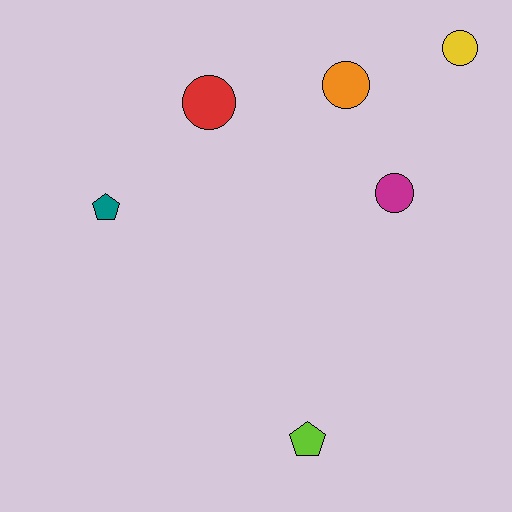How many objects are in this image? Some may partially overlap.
There are 6 objects.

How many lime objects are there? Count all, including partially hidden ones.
There is 1 lime object.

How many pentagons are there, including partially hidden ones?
There are 2 pentagons.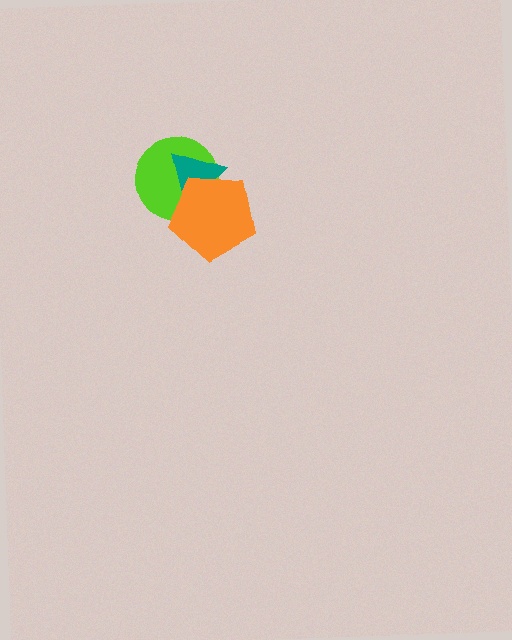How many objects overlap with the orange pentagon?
2 objects overlap with the orange pentagon.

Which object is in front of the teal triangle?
The orange pentagon is in front of the teal triangle.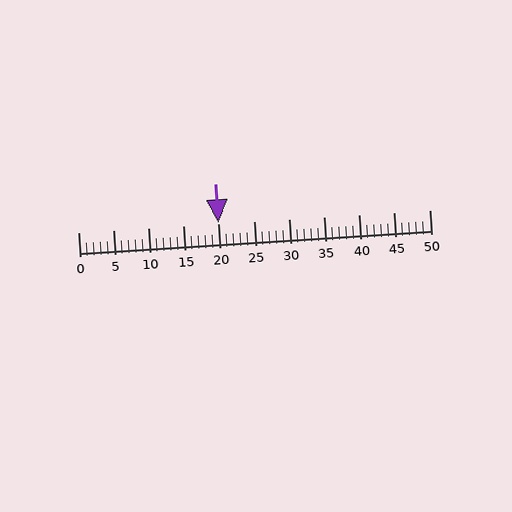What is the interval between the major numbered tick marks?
The major tick marks are spaced 5 units apart.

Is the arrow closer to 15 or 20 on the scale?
The arrow is closer to 20.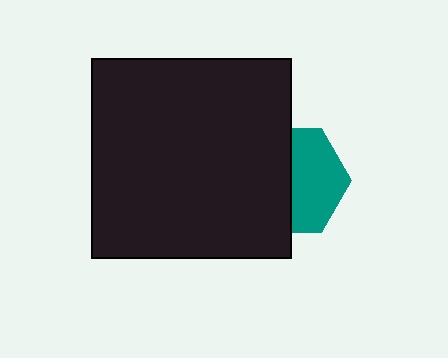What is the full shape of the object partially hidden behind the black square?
The partially hidden object is a teal hexagon.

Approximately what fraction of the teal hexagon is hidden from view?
Roughly 51% of the teal hexagon is hidden behind the black square.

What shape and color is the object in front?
The object in front is a black square.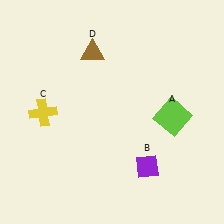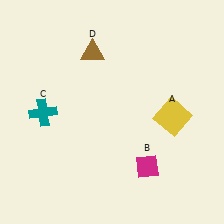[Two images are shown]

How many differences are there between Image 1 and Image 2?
There are 3 differences between the two images.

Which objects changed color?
A changed from lime to yellow. B changed from purple to magenta. C changed from yellow to teal.